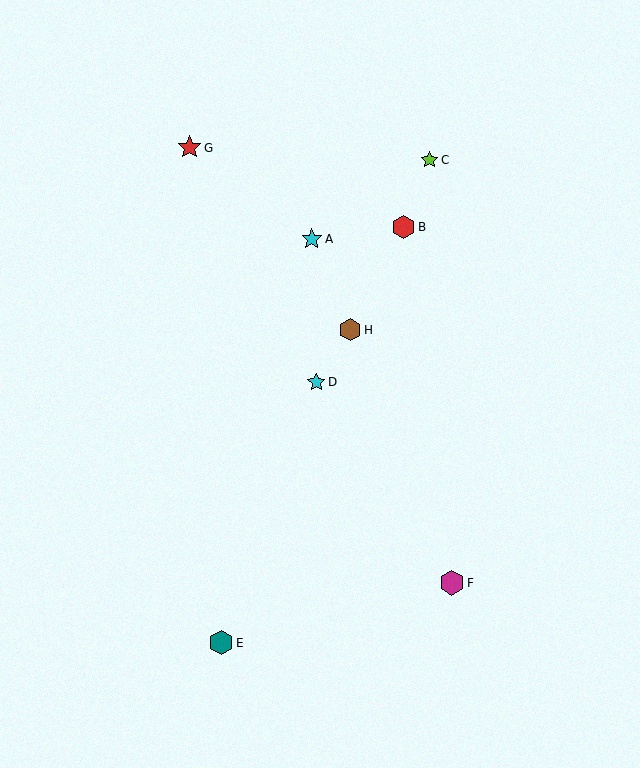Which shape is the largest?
The magenta hexagon (labeled F) is the largest.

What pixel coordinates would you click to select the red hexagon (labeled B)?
Click at (403, 227) to select the red hexagon B.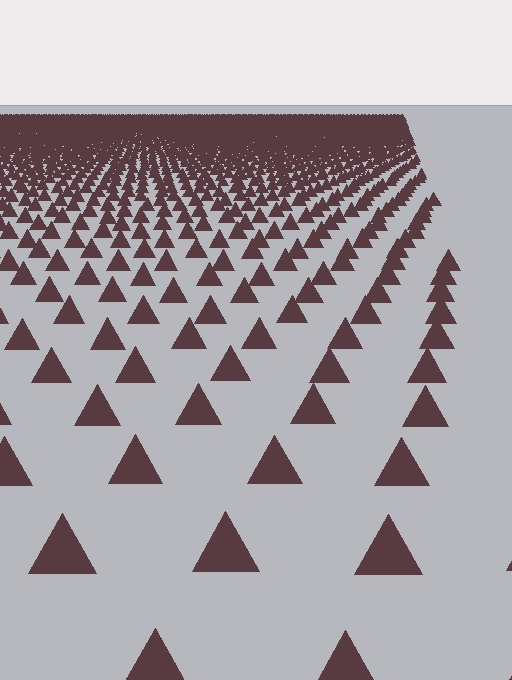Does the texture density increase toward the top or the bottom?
Density increases toward the top.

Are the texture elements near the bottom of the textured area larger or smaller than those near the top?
Larger. Near the bottom, elements are closer to the viewer and appear at a bigger on-screen size.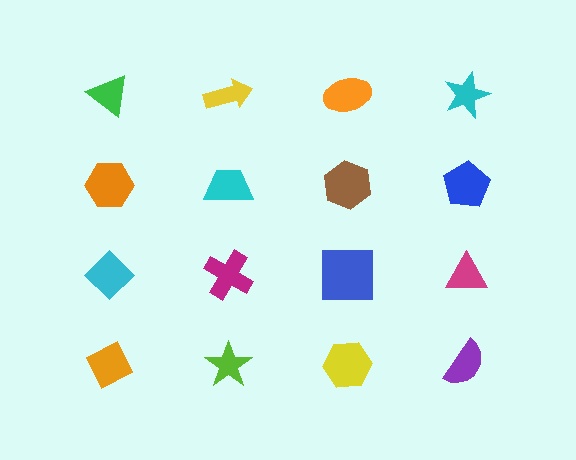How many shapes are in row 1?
4 shapes.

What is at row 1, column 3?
An orange ellipse.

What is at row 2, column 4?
A blue pentagon.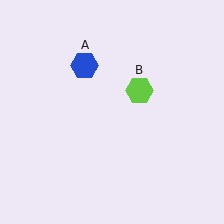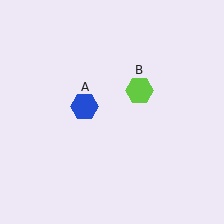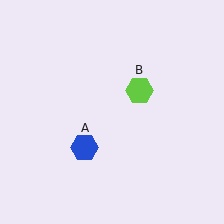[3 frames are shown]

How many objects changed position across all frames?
1 object changed position: blue hexagon (object A).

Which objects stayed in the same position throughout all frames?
Lime hexagon (object B) remained stationary.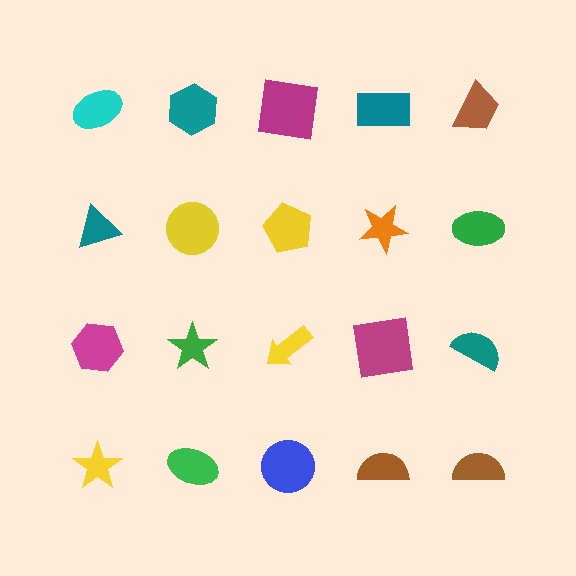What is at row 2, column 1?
A teal triangle.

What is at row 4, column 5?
A brown semicircle.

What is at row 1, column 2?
A teal hexagon.